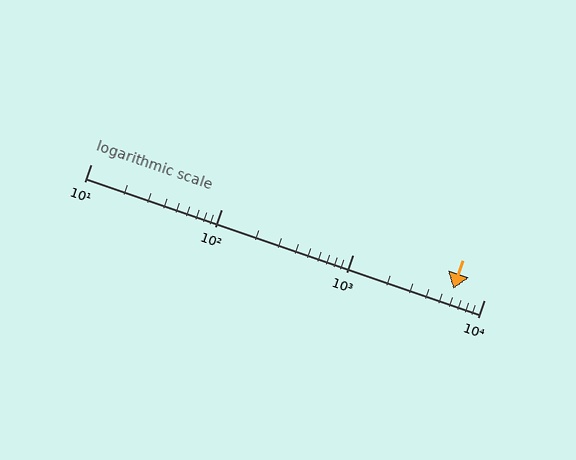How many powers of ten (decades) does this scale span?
The scale spans 3 decades, from 10 to 10000.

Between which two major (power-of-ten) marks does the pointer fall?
The pointer is between 1000 and 10000.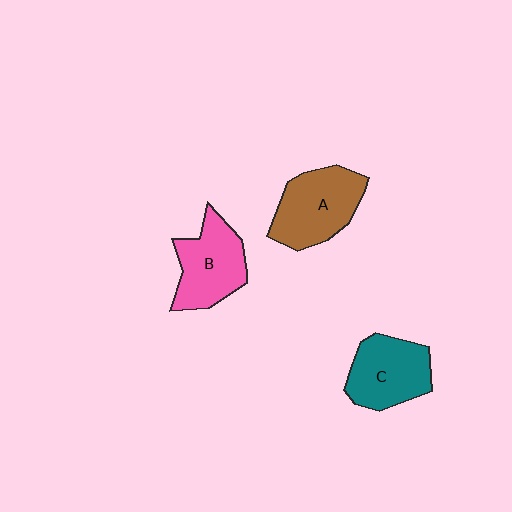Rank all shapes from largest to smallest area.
From largest to smallest: A (brown), B (pink), C (teal).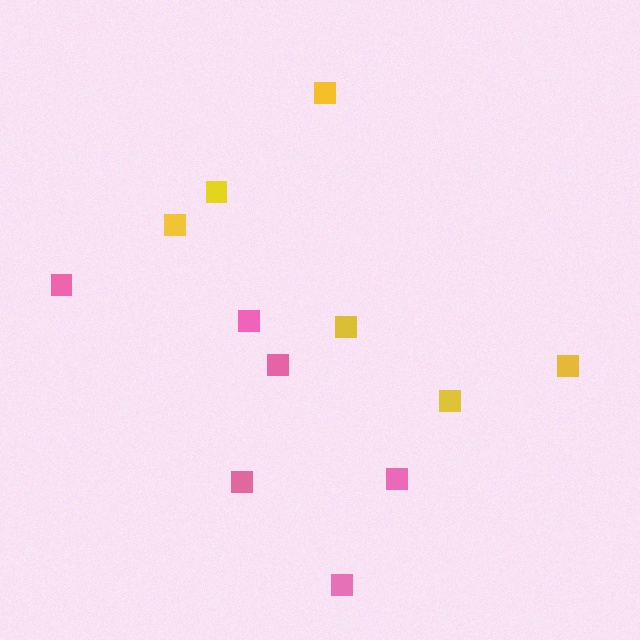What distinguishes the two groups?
There are 2 groups: one group of yellow squares (6) and one group of pink squares (6).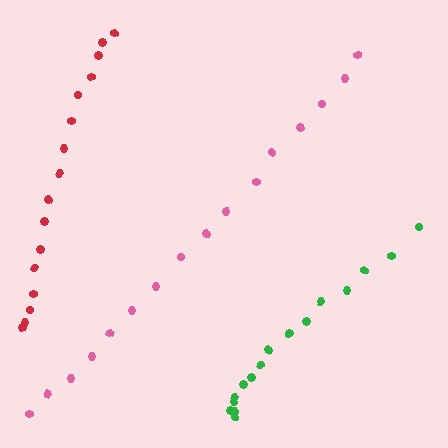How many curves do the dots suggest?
There are 3 distinct paths.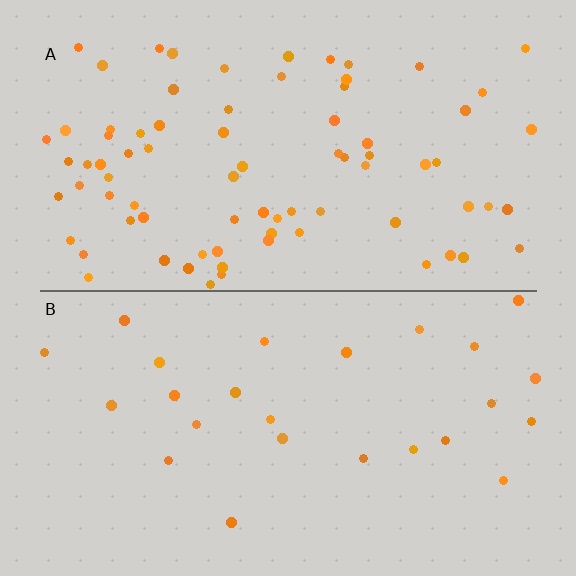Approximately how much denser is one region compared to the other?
Approximately 3.1× — region A over region B.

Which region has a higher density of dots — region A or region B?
A (the top).